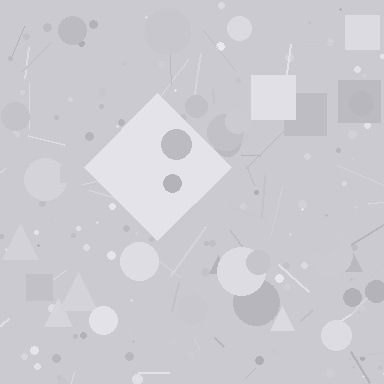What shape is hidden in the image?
A diamond is hidden in the image.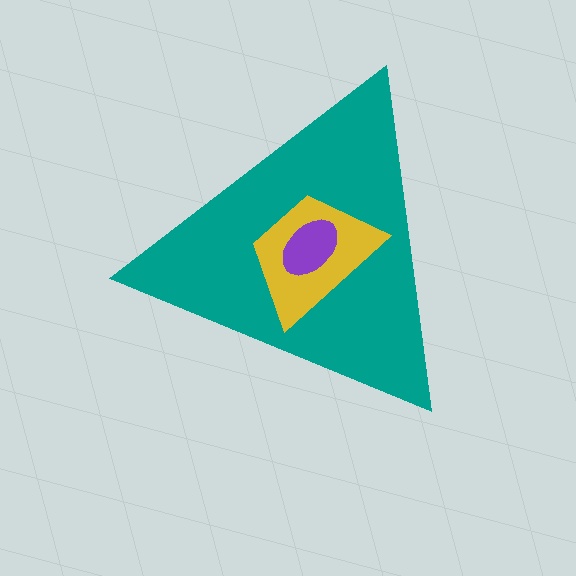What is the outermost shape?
The teal triangle.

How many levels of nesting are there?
3.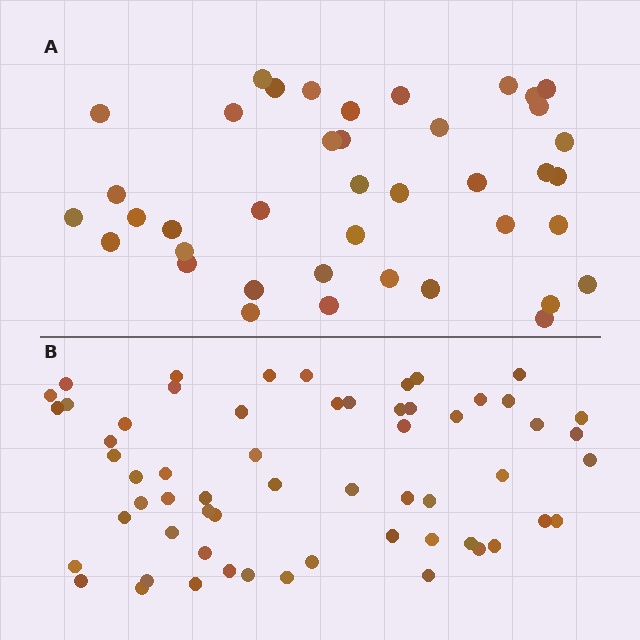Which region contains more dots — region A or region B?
Region B (the bottom region) has more dots.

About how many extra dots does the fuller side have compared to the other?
Region B has approximately 20 more dots than region A.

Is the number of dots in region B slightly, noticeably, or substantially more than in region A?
Region B has substantially more. The ratio is roughly 1.5 to 1.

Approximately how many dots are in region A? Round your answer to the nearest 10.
About 40 dots.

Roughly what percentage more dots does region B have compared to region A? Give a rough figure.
About 50% more.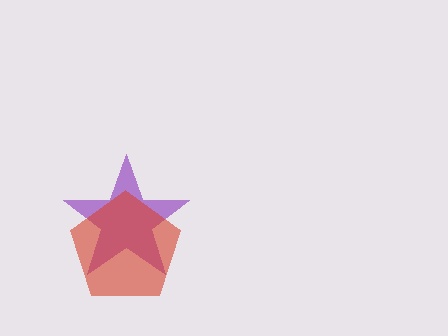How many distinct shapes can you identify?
There are 2 distinct shapes: a purple star, a red pentagon.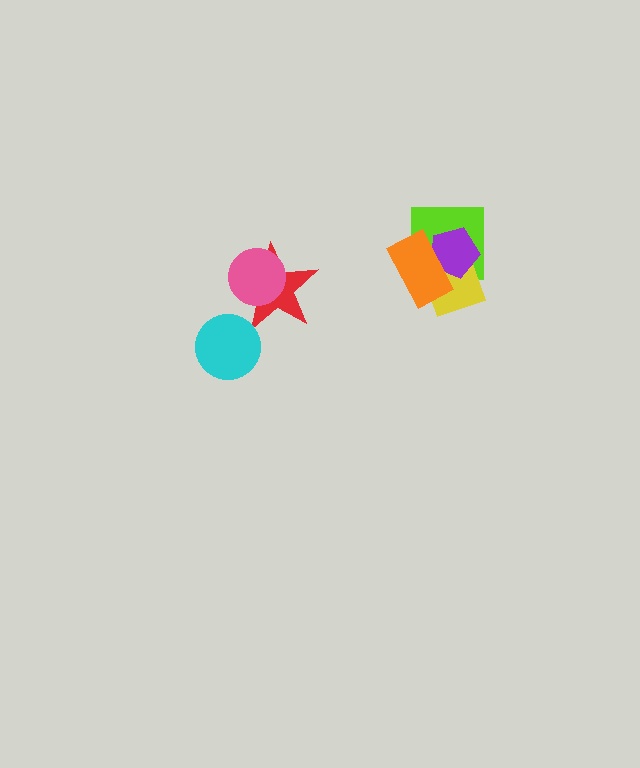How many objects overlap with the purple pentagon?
3 objects overlap with the purple pentagon.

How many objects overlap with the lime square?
3 objects overlap with the lime square.